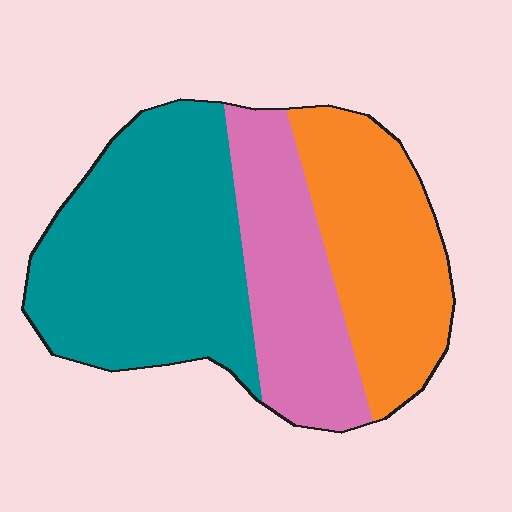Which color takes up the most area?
Teal, at roughly 45%.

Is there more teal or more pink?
Teal.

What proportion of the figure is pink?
Pink takes up about one quarter (1/4) of the figure.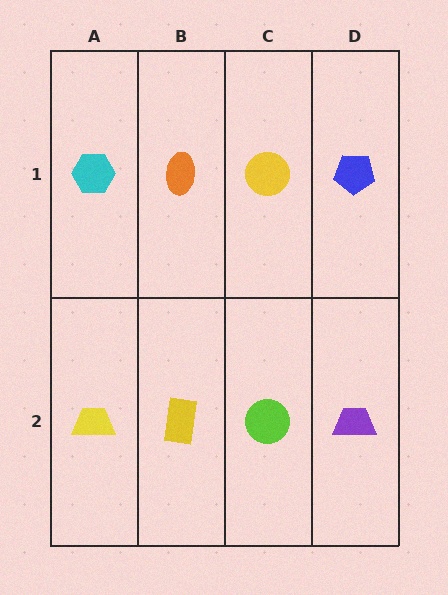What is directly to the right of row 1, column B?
A yellow circle.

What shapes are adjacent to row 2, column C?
A yellow circle (row 1, column C), a yellow rectangle (row 2, column B), a purple trapezoid (row 2, column D).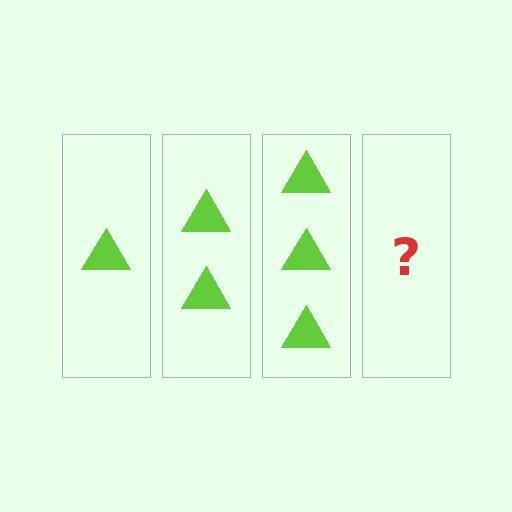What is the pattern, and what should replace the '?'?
The pattern is that each step adds one more triangle. The '?' should be 4 triangles.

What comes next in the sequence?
The next element should be 4 triangles.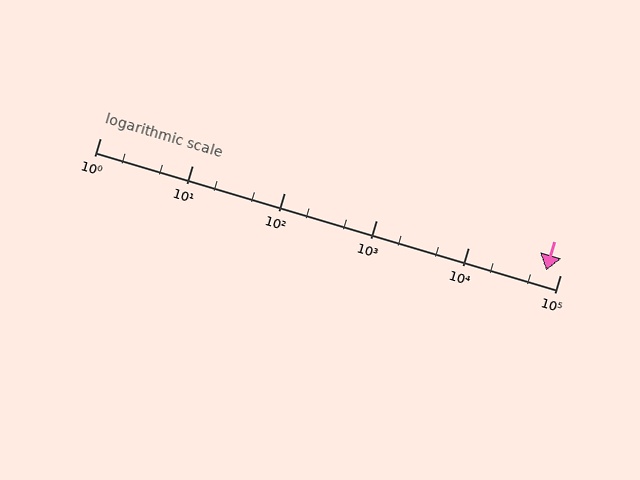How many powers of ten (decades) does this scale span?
The scale spans 5 decades, from 1 to 100000.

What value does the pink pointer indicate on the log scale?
The pointer indicates approximately 71000.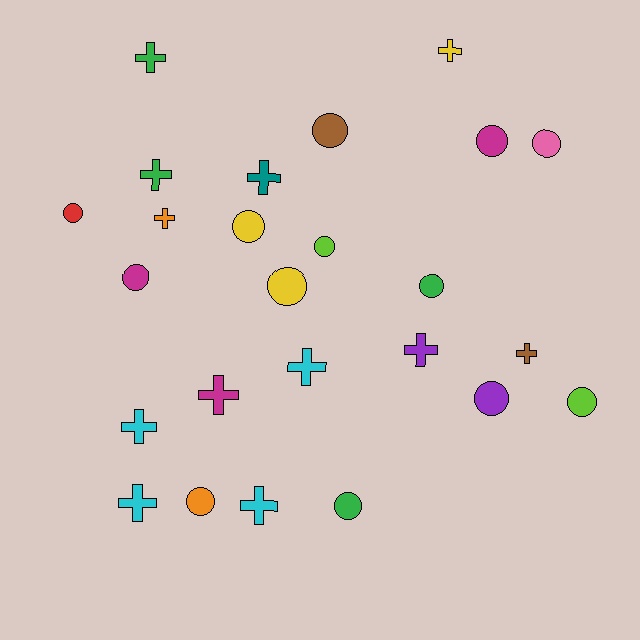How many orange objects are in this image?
There are 2 orange objects.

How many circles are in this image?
There are 13 circles.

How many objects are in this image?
There are 25 objects.